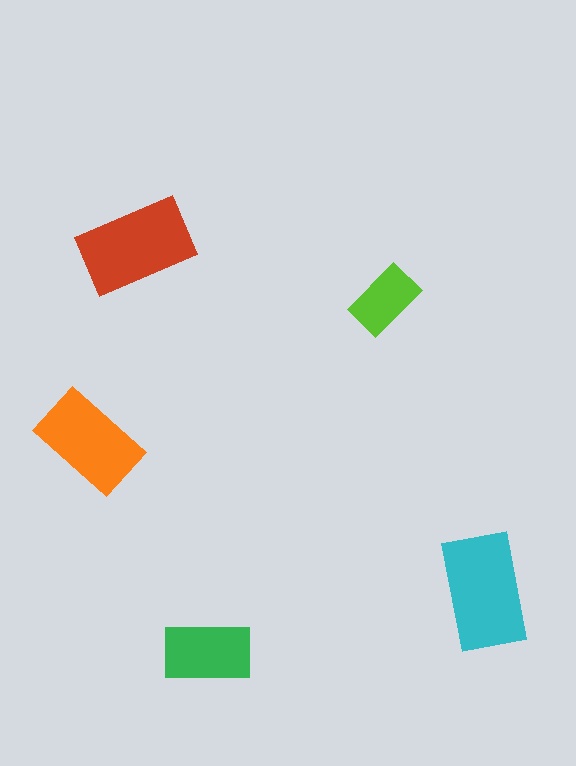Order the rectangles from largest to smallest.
the cyan one, the red one, the orange one, the green one, the lime one.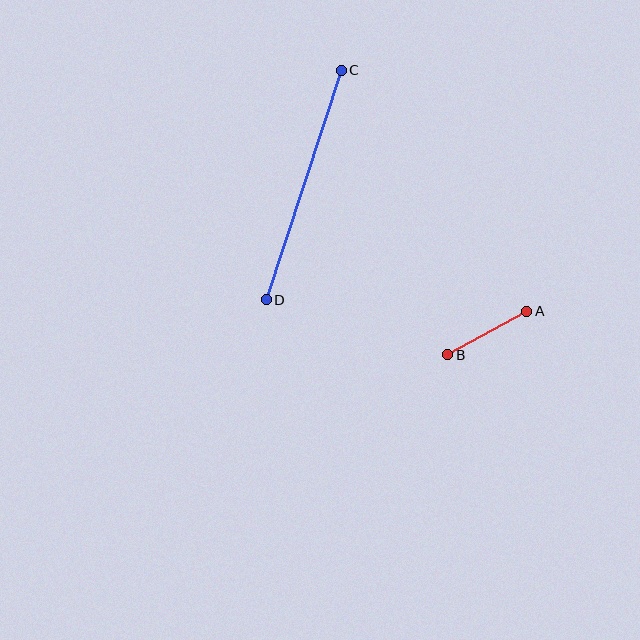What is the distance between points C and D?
The distance is approximately 242 pixels.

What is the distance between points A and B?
The distance is approximately 91 pixels.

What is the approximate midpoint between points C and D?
The midpoint is at approximately (304, 185) pixels.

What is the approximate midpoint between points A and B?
The midpoint is at approximately (487, 333) pixels.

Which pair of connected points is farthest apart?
Points C and D are farthest apart.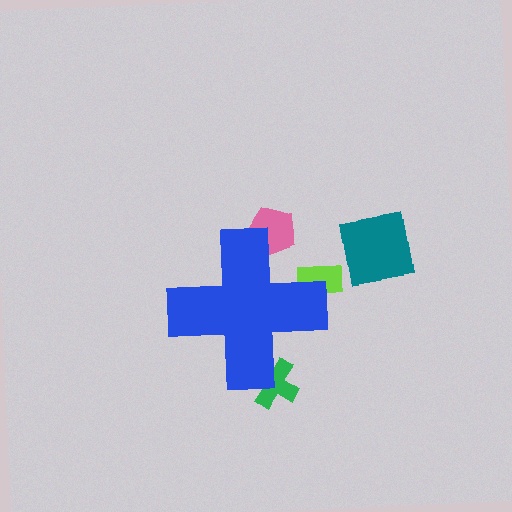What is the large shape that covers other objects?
A blue cross.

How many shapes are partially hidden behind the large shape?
3 shapes are partially hidden.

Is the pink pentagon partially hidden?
Yes, the pink pentagon is partially hidden behind the blue cross.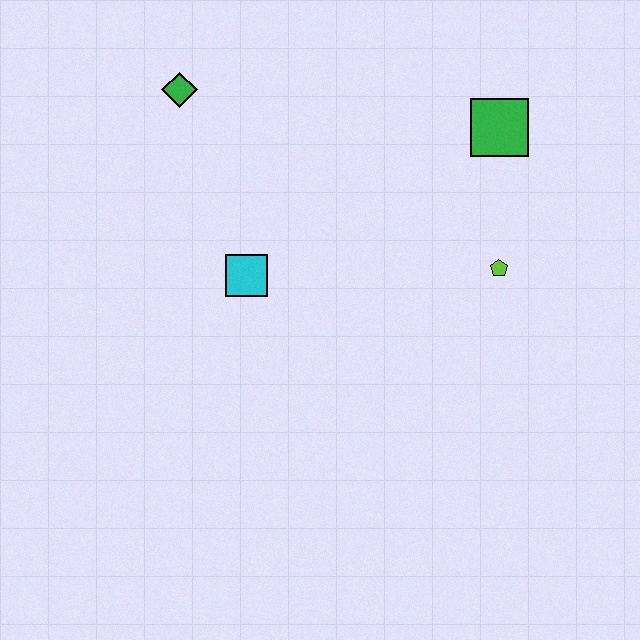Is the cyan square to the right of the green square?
No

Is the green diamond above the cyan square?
Yes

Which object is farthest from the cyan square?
The green square is farthest from the cyan square.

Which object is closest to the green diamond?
The cyan square is closest to the green diamond.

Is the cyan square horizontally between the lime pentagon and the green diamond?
Yes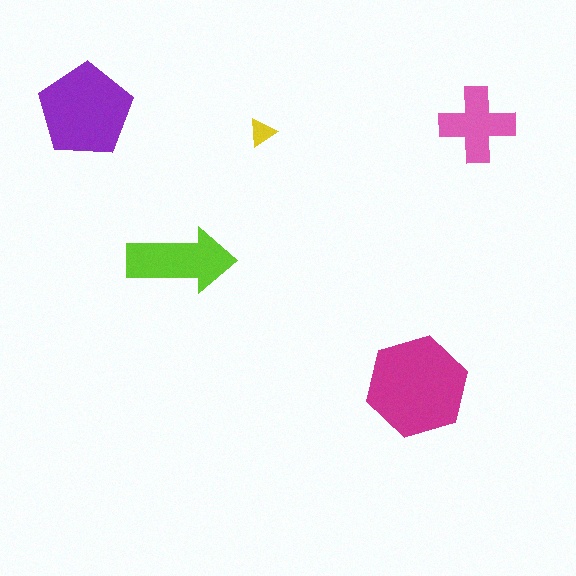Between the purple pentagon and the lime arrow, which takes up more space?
The purple pentagon.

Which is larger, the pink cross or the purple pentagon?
The purple pentagon.